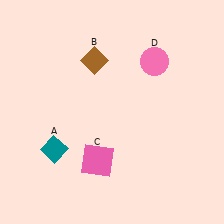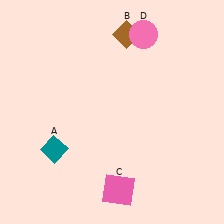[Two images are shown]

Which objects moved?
The objects that moved are: the brown diamond (B), the pink square (C), the pink circle (D).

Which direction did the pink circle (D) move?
The pink circle (D) moved up.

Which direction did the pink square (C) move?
The pink square (C) moved down.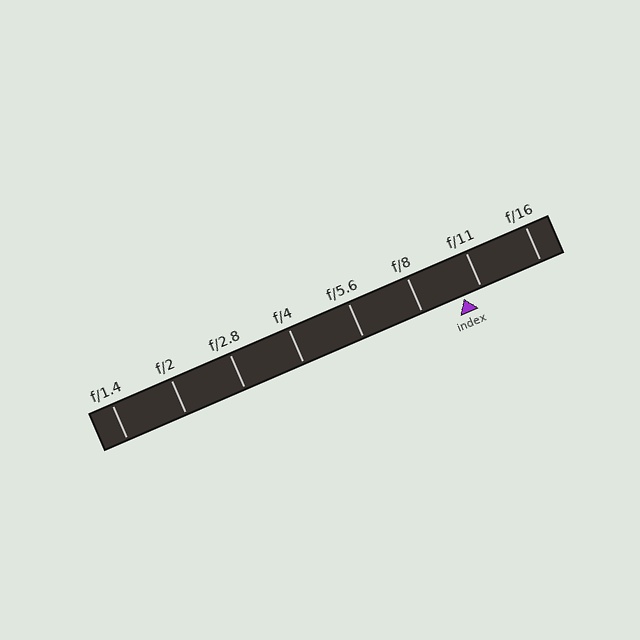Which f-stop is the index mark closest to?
The index mark is closest to f/11.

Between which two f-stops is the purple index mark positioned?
The index mark is between f/8 and f/11.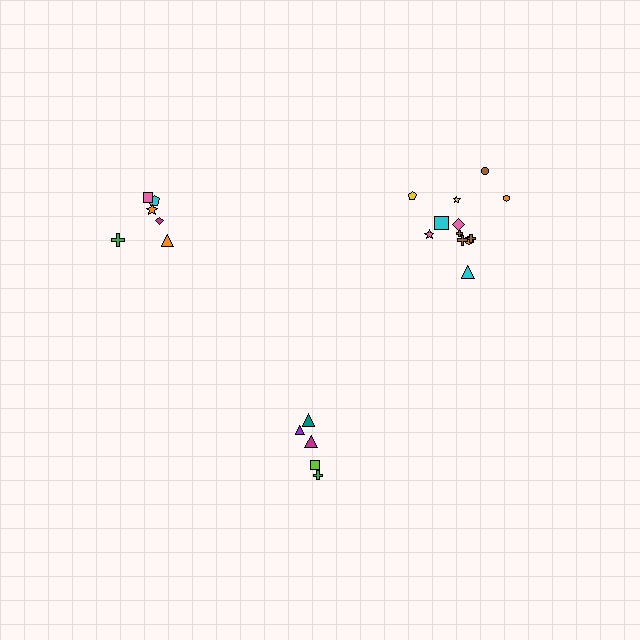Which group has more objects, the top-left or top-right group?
The top-right group.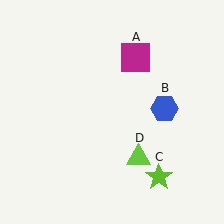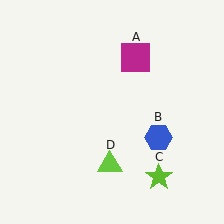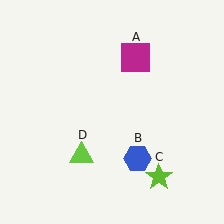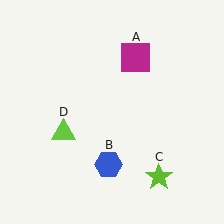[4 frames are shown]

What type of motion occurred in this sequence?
The blue hexagon (object B), lime triangle (object D) rotated clockwise around the center of the scene.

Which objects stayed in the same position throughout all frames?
Magenta square (object A) and lime star (object C) remained stationary.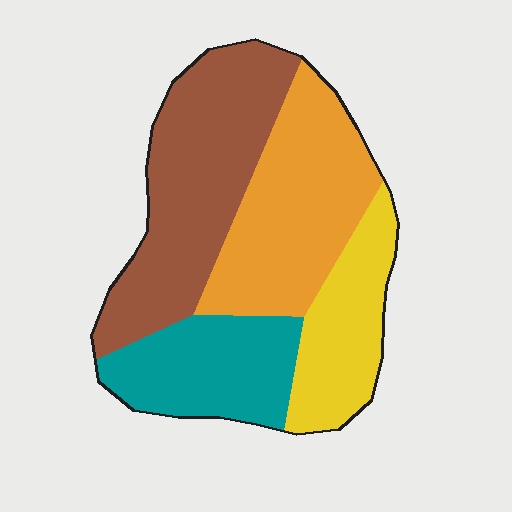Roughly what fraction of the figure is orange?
Orange takes up about one quarter (1/4) of the figure.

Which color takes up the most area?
Brown, at roughly 35%.